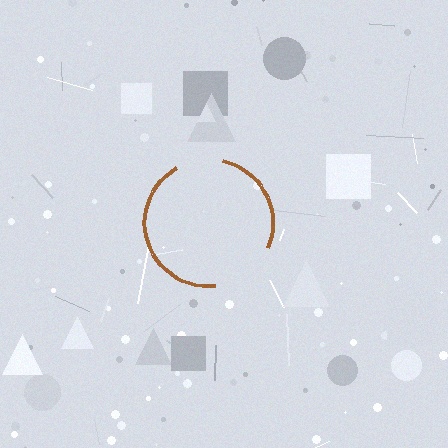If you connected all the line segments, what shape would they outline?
They would outline a circle.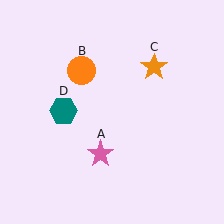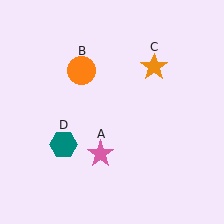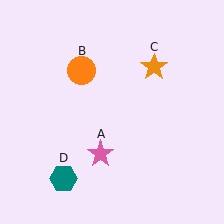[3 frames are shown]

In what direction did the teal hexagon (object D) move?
The teal hexagon (object D) moved down.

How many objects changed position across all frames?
1 object changed position: teal hexagon (object D).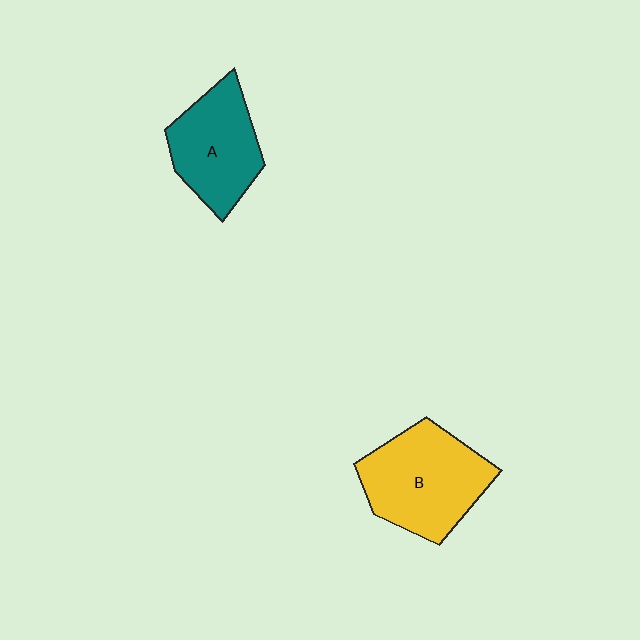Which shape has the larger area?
Shape B (yellow).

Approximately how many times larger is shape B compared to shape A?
Approximately 1.2 times.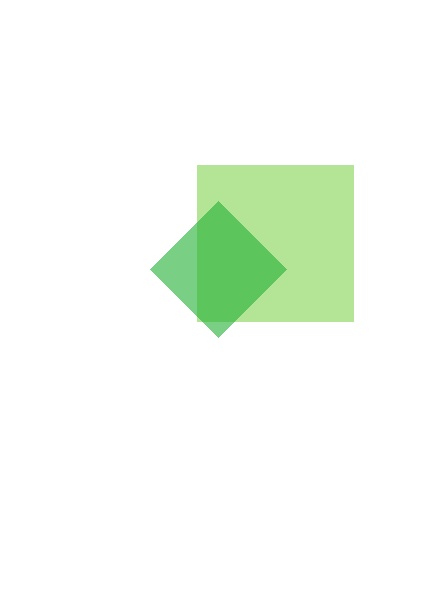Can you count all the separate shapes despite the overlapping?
Yes, there are 2 separate shapes.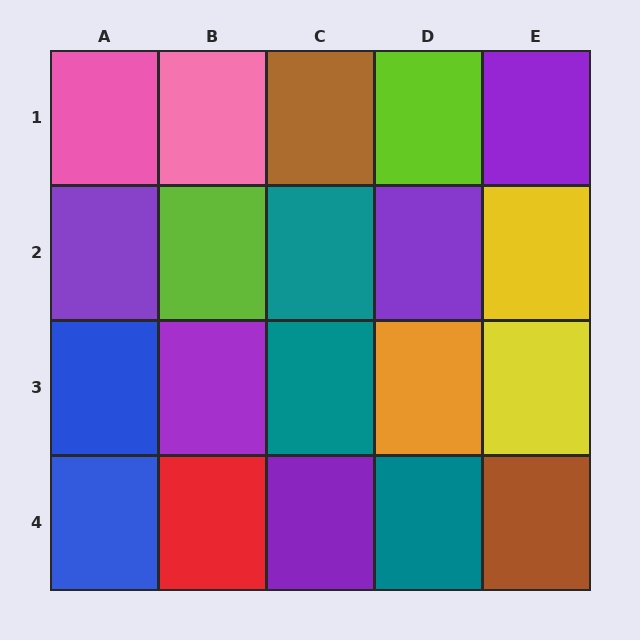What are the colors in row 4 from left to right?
Blue, red, purple, teal, brown.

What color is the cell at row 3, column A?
Blue.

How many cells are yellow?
2 cells are yellow.